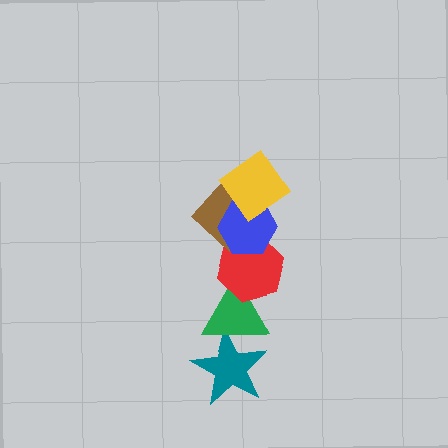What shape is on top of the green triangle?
The red hexagon is on top of the green triangle.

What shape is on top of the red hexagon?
The brown diamond is on top of the red hexagon.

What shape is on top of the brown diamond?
The blue hexagon is on top of the brown diamond.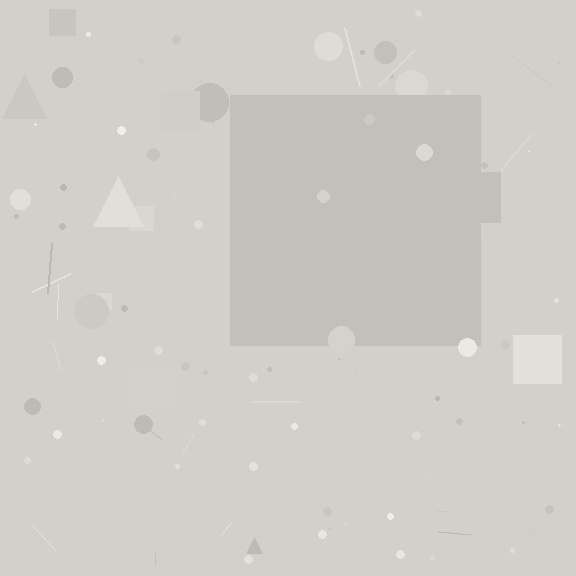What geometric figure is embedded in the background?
A square is embedded in the background.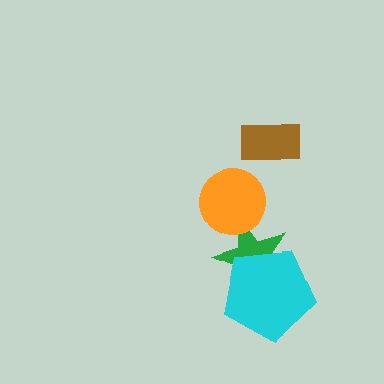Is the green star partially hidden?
Yes, it is partially covered by another shape.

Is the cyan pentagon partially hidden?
No, no other shape covers it.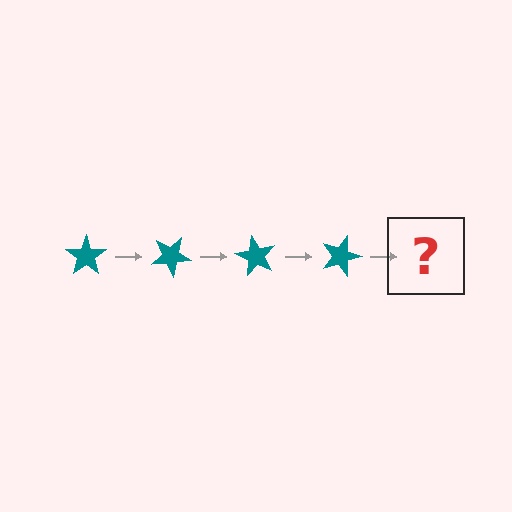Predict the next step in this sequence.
The next step is a teal star rotated 120 degrees.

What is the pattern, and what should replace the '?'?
The pattern is that the star rotates 30 degrees each step. The '?' should be a teal star rotated 120 degrees.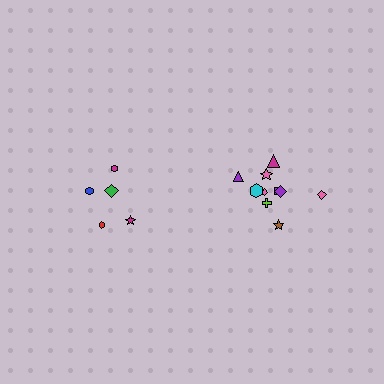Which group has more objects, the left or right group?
The right group.